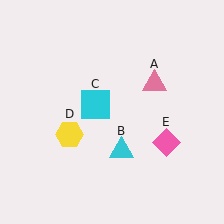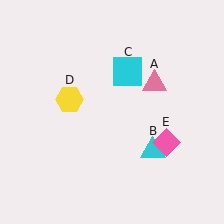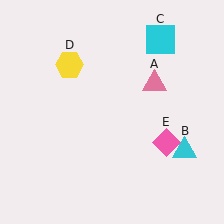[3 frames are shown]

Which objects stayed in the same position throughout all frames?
Pink triangle (object A) and pink diamond (object E) remained stationary.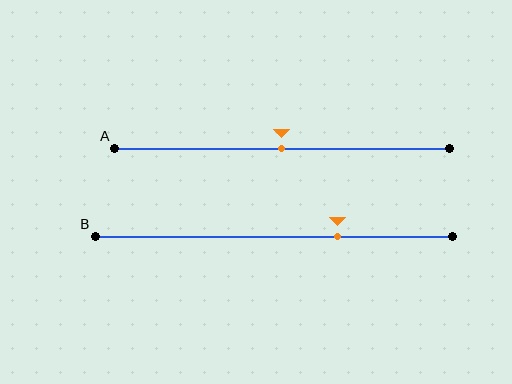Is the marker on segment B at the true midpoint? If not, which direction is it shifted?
No, the marker on segment B is shifted to the right by about 18% of the segment length.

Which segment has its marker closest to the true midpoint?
Segment A has its marker closest to the true midpoint.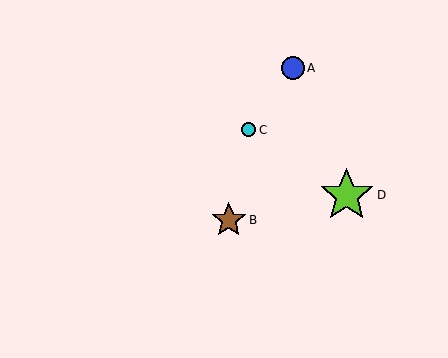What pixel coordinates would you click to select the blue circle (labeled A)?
Click at (293, 68) to select the blue circle A.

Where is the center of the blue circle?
The center of the blue circle is at (293, 68).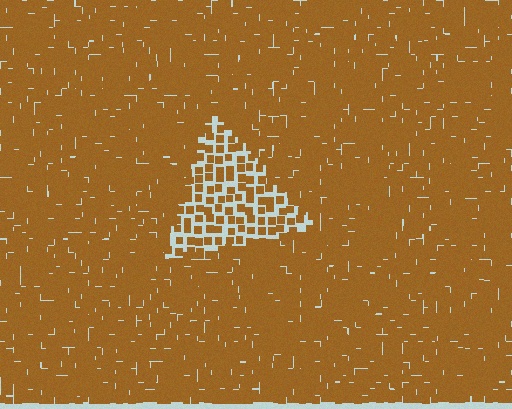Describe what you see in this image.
The image contains small brown elements arranged at two different densities. A triangle-shaped region is visible where the elements are less densely packed than the surrounding area.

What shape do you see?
I see a triangle.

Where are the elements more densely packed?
The elements are more densely packed outside the triangle boundary.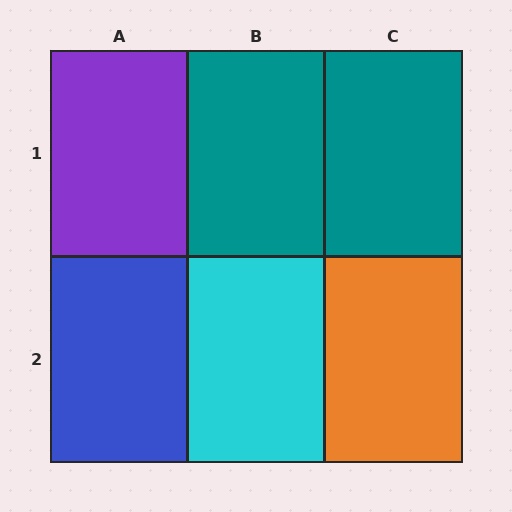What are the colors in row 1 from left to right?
Purple, teal, teal.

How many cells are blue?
1 cell is blue.